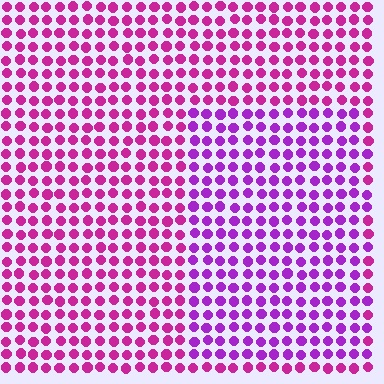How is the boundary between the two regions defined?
The boundary is defined purely by a slight shift in hue (about 31 degrees). Spacing, size, and orientation are identical on both sides.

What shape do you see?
I see a rectangle.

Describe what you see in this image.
The image is filled with small magenta elements in a uniform arrangement. A rectangle-shaped region is visible where the elements are tinted to a slightly different hue, forming a subtle color boundary.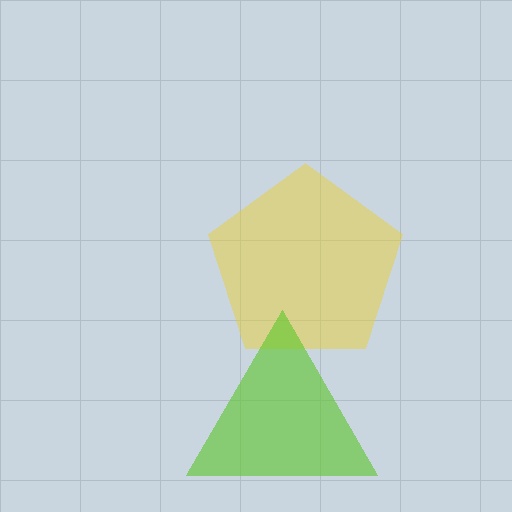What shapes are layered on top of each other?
The layered shapes are: a yellow pentagon, a lime triangle.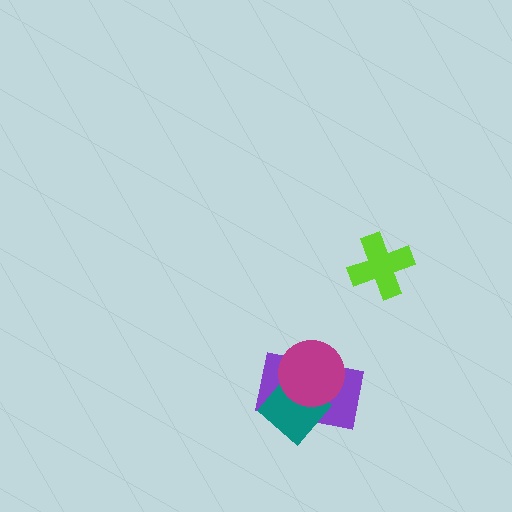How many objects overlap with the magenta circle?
2 objects overlap with the magenta circle.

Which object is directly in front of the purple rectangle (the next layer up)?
The teal diamond is directly in front of the purple rectangle.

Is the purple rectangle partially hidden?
Yes, it is partially covered by another shape.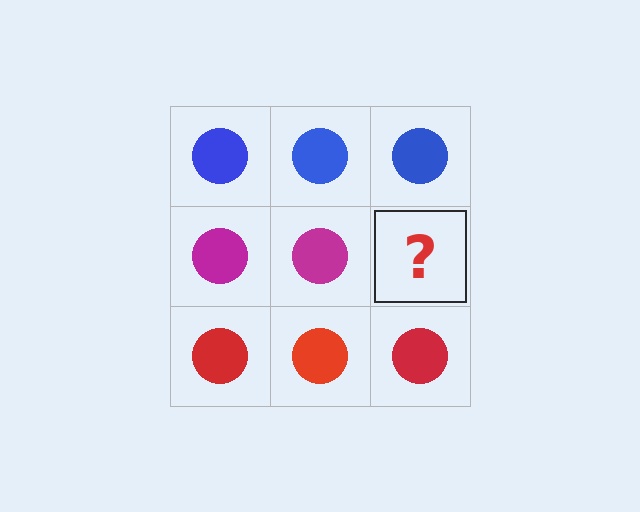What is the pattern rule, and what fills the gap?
The rule is that each row has a consistent color. The gap should be filled with a magenta circle.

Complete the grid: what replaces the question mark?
The question mark should be replaced with a magenta circle.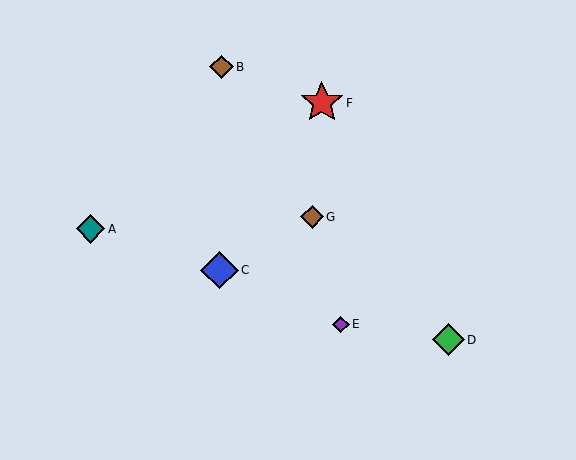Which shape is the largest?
The red star (labeled F) is the largest.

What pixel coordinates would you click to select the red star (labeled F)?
Click at (322, 103) to select the red star F.